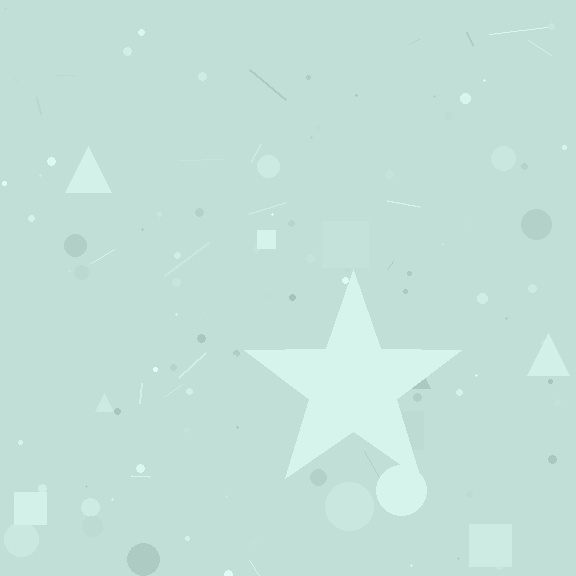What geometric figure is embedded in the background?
A star is embedded in the background.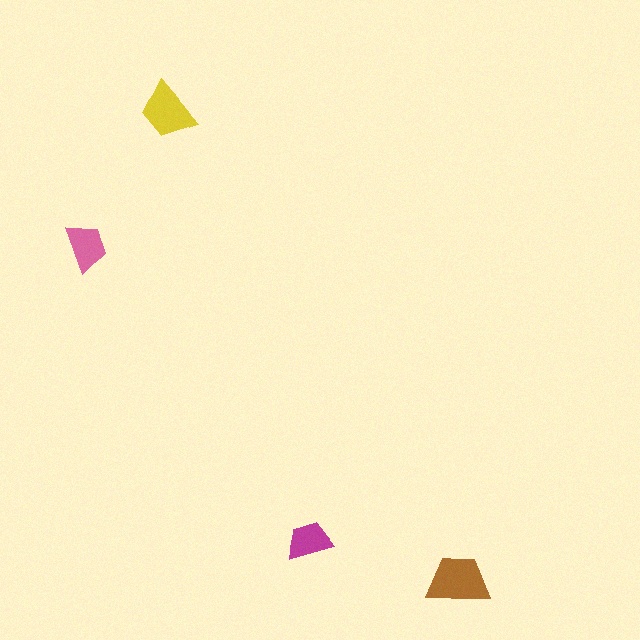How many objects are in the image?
There are 4 objects in the image.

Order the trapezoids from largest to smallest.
the brown one, the yellow one, the pink one, the magenta one.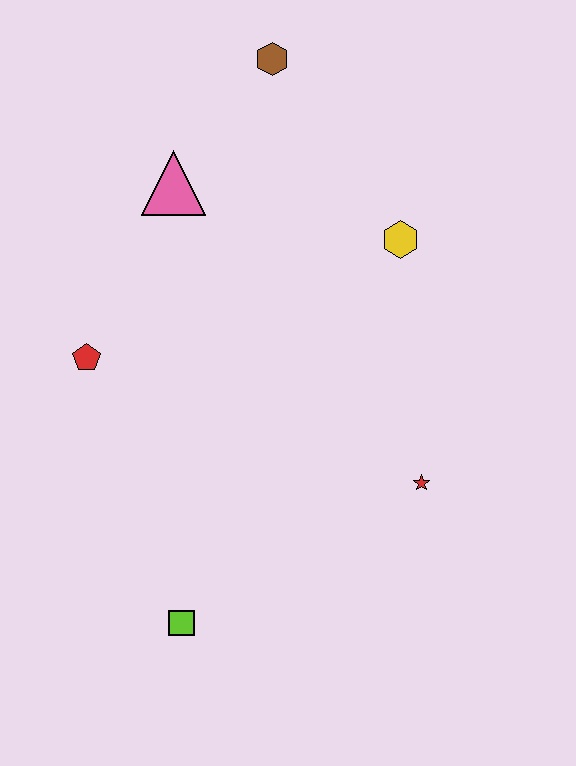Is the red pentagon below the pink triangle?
Yes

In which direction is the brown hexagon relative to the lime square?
The brown hexagon is above the lime square.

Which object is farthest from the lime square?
The brown hexagon is farthest from the lime square.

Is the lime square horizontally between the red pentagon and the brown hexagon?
Yes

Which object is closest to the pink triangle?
The brown hexagon is closest to the pink triangle.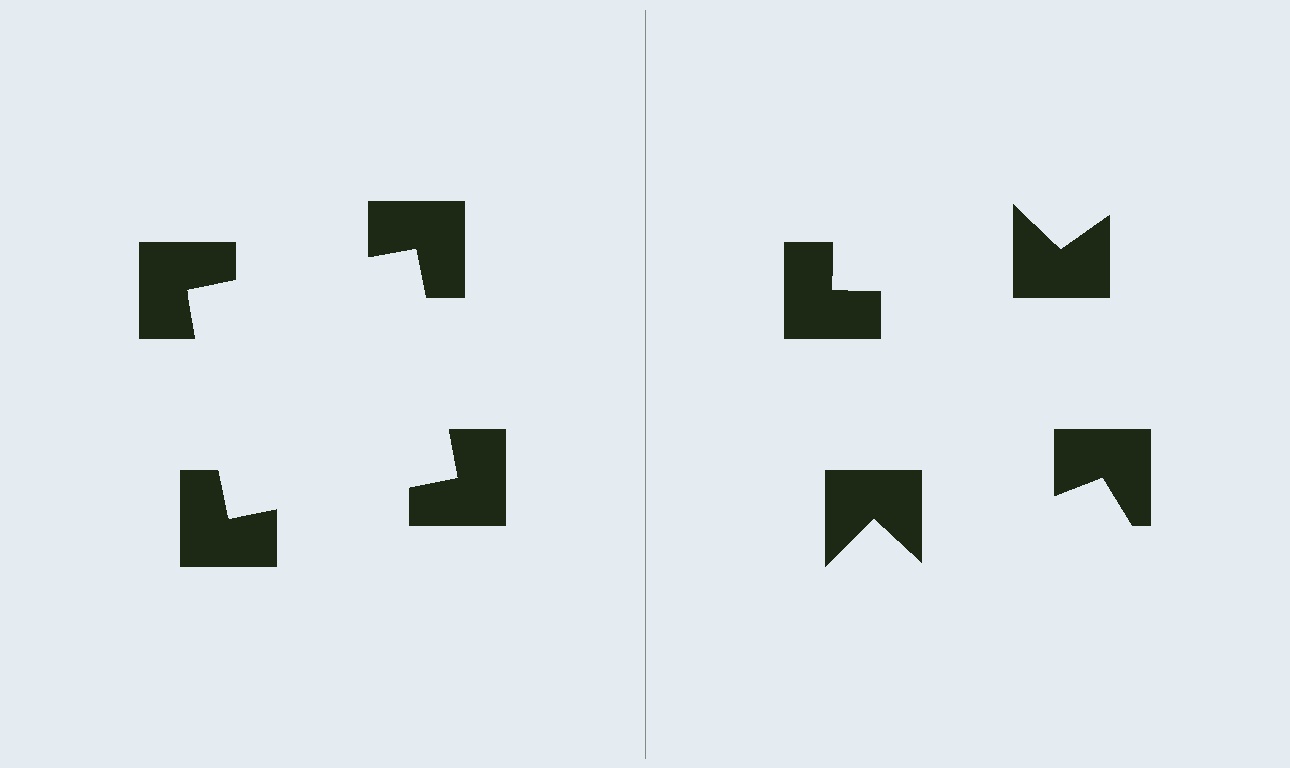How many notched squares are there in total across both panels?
8 — 4 on each side.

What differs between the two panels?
The notched squares are positioned identically on both sides; only the wedge orientations differ. On the left they align to a square; on the right they are misaligned.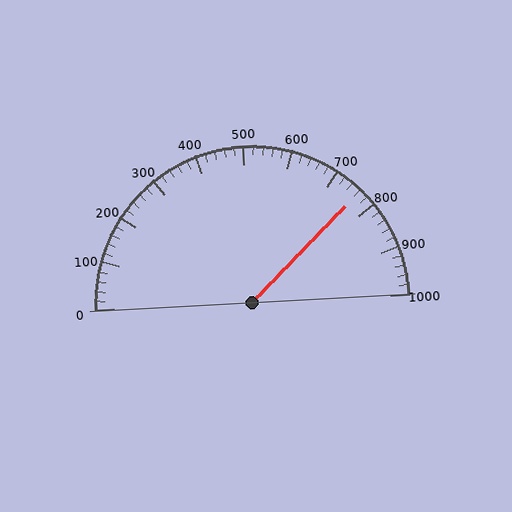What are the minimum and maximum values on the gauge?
The gauge ranges from 0 to 1000.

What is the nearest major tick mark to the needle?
The nearest major tick mark is 800.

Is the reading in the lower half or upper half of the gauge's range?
The reading is in the upper half of the range (0 to 1000).